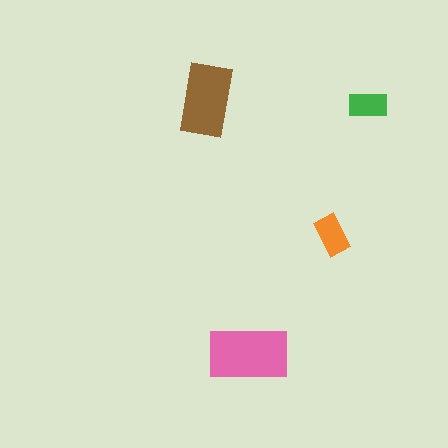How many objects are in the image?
There are 4 objects in the image.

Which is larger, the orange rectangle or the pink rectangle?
The pink one.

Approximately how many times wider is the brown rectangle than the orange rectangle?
About 2 times wider.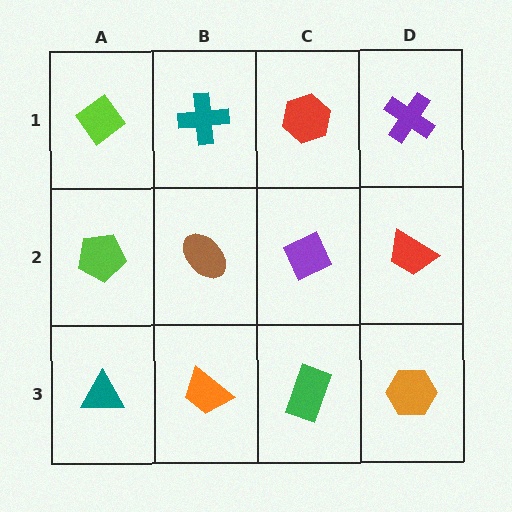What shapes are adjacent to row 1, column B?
A brown ellipse (row 2, column B), a lime diamond (row 1, column A), a red hexagon (row 1, column C).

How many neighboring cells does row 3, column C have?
3.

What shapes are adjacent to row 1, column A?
A lime pentagon (row 2, column A), a teal cross (row 1, column B).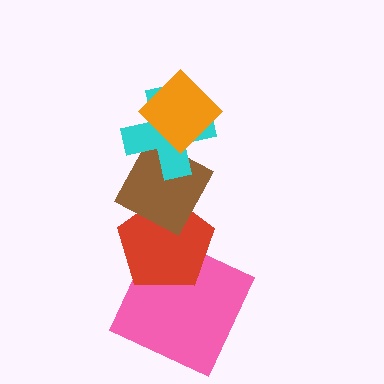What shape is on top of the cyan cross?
The orange diamond is on top of the cyan cross.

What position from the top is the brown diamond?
The brown diamond is 3rd from the top.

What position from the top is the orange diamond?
The orange diamond is 1st from the top.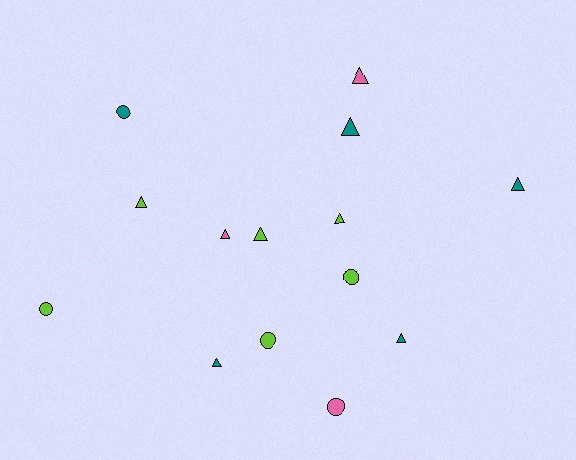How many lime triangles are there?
There are 3 lime triangles.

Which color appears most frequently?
Lime, with 6 objects.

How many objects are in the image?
There are 14 objects.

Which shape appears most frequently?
Triangle, with 9 objects.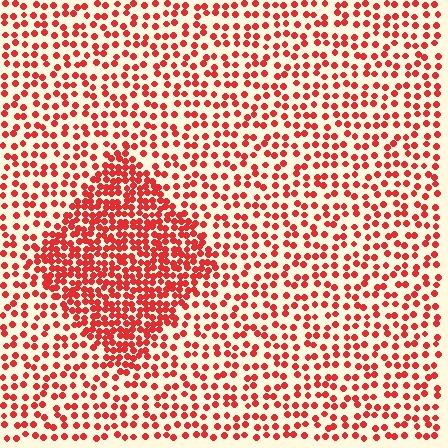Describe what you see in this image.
The image contains small red elements arranged at two different densities. A diamond-shaped region is visible where the elements are more densely packed than the surrounding area.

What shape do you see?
I see a diamond.